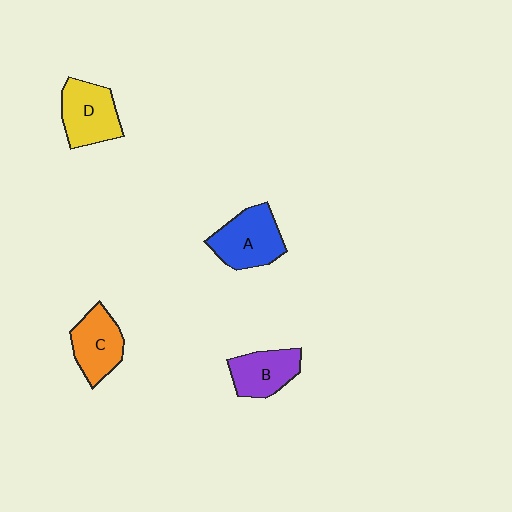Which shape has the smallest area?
Shape B (purple).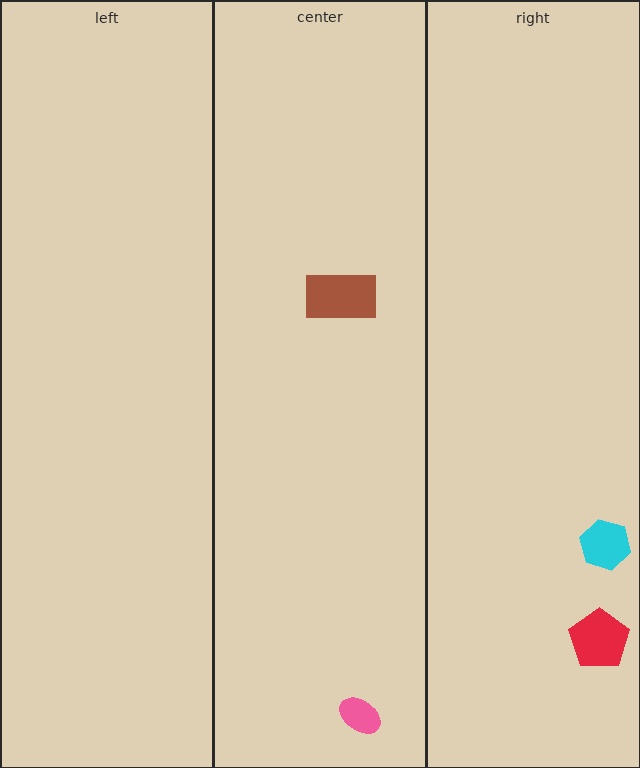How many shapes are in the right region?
2.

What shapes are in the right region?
The red pentagon, the cyan hexagon.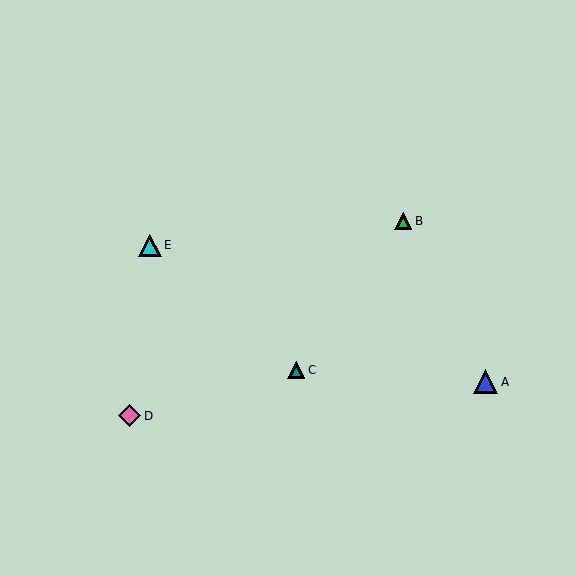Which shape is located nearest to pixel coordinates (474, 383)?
The blue triangle (labeled A) at (486, 382) is nearest to that location.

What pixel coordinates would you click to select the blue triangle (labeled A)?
Click at (486, 382) to select the blue triangle A.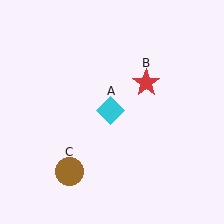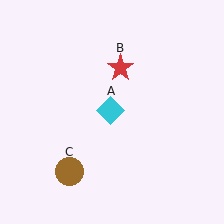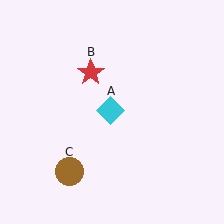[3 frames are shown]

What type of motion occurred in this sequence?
The red star (object B) rotated counterclockwise around the center of the scene.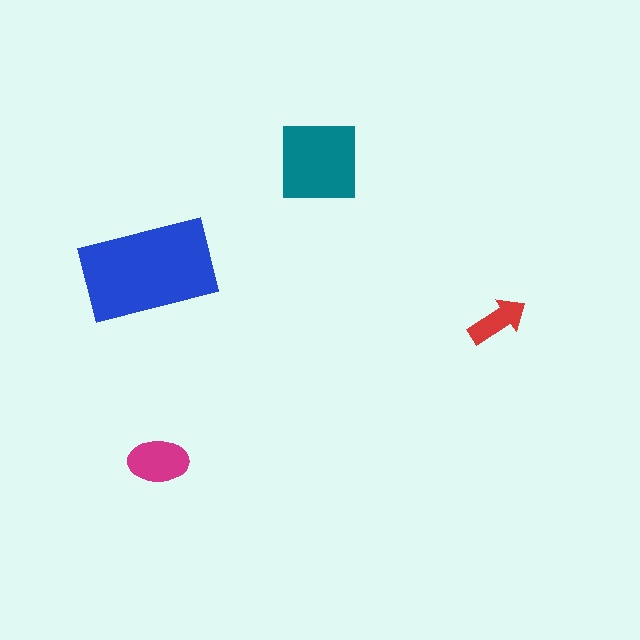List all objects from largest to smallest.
The blue rectangle, the teal square, the magenta ellipse, the red arrow.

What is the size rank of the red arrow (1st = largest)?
4th.